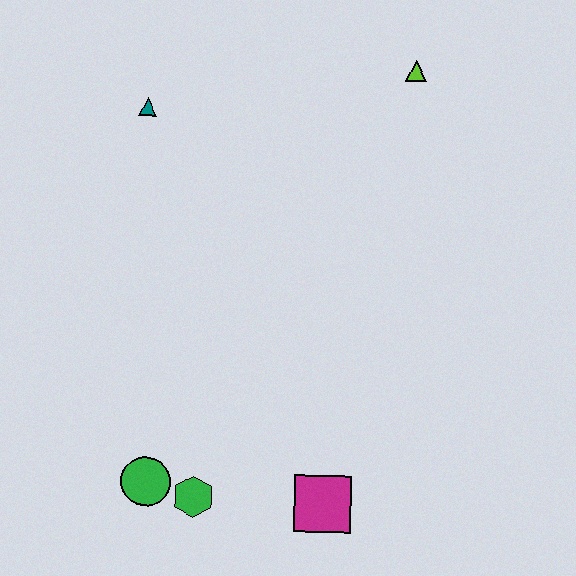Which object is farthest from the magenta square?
The lime triangle is farthest from the magenta square.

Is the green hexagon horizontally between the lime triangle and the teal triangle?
Yes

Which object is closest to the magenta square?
The green hexagon is closest to the magenta square.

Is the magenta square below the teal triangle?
Yes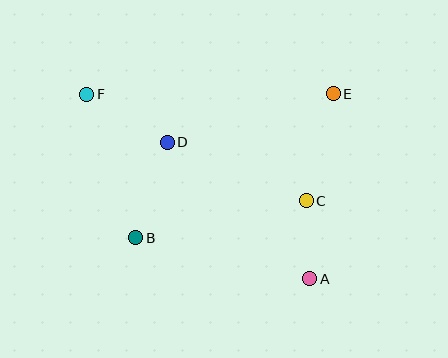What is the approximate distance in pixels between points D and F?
The distance between D and F is approximately 93 pixels.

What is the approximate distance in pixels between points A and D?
The distance between A and D is approximately 198 pixels.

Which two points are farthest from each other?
Points A and F are farthest from each other.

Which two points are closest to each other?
Points A and C are closest to each other.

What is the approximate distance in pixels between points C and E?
The distance between C and E is approximately 110 pixels.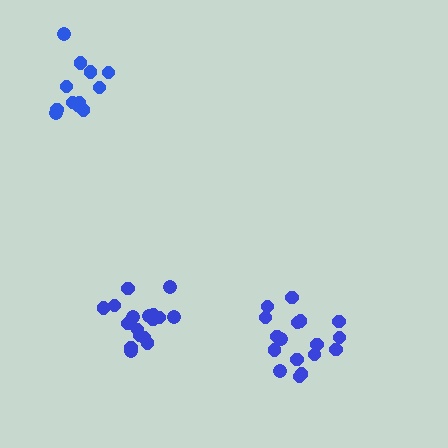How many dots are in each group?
Group 1: 13 dots, Group 2: 17 dots, Group 3: 17 dots (47 total).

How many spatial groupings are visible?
There are 3 spatial groupings.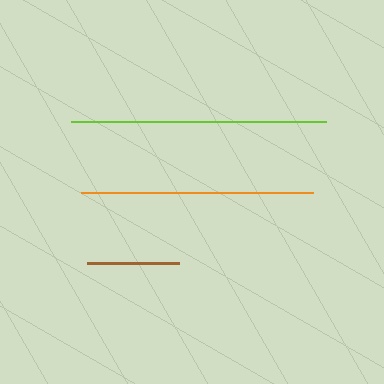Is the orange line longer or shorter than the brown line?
The orange line is longer than the brown line.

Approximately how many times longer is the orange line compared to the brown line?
The orange line is approximately 2.5 times the length of the brown line.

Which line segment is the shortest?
The brown line is the shortest at approximately 92 pixels.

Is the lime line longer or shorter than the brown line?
The lime line is longer than the brown line.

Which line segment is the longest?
The lime line is the longest at approximately 255 pixels.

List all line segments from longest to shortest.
From longest to shortest: lime, orange, brown.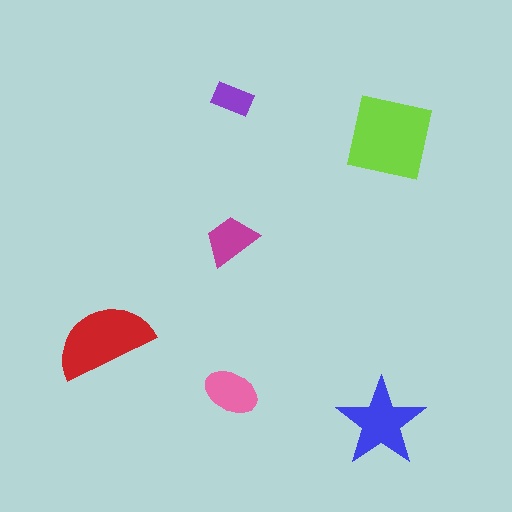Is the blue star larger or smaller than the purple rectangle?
Larger.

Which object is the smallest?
The purple rectangle.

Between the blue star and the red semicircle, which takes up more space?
The red semicircle.